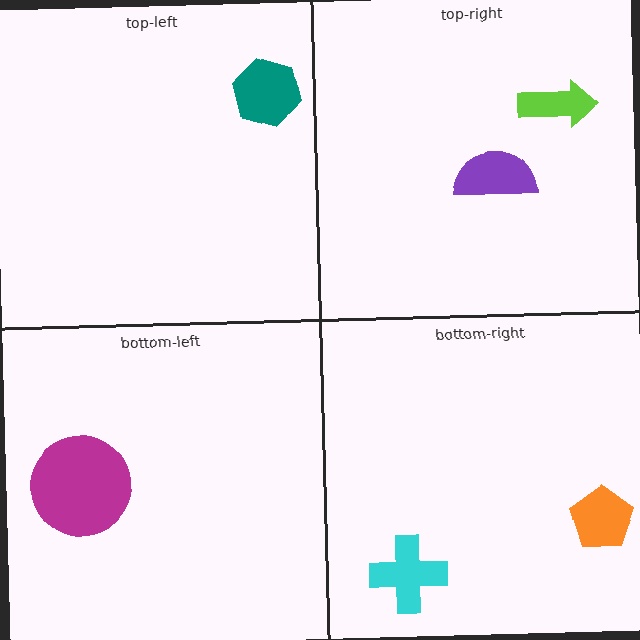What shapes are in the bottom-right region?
The orange pentagon, the cyan cross.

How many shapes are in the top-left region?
1.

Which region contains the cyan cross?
The bottom-right region.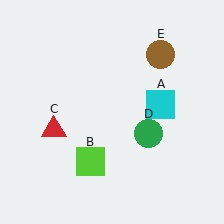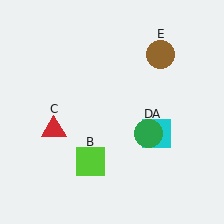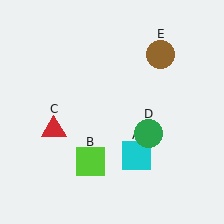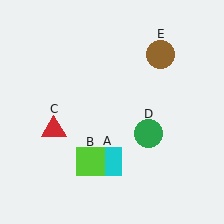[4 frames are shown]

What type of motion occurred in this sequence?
The cyan square (object A) rotated clockwise around the center of the scene.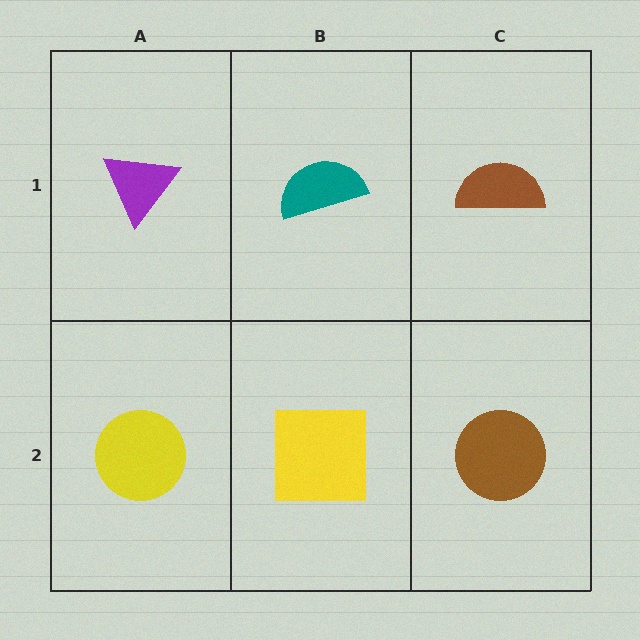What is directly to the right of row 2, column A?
A yellow square.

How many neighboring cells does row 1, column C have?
2.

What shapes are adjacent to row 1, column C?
A brown circle (row 2, column C), a teal semicircle (row 1, column B).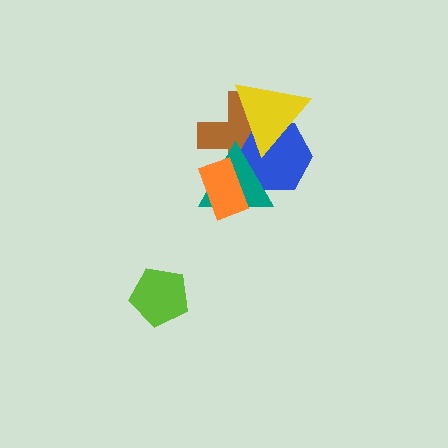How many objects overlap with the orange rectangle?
2 objects overlap with the orange rectangle.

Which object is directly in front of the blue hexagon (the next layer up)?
The teal triangle is directly in front of the blue hexagon.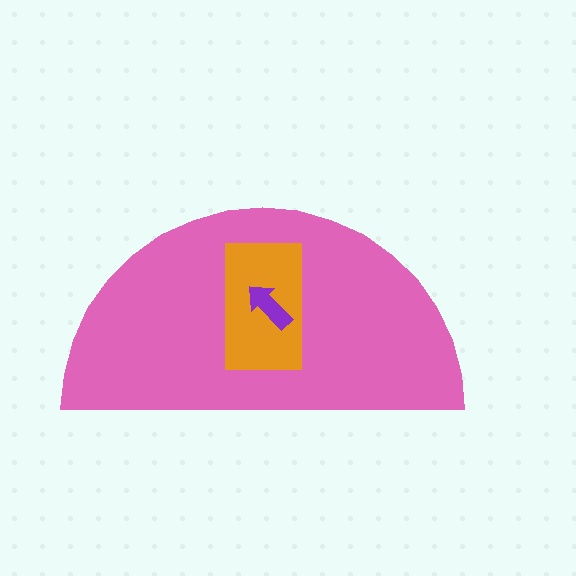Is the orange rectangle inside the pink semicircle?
Yes.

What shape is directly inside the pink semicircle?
The orange rectangle.